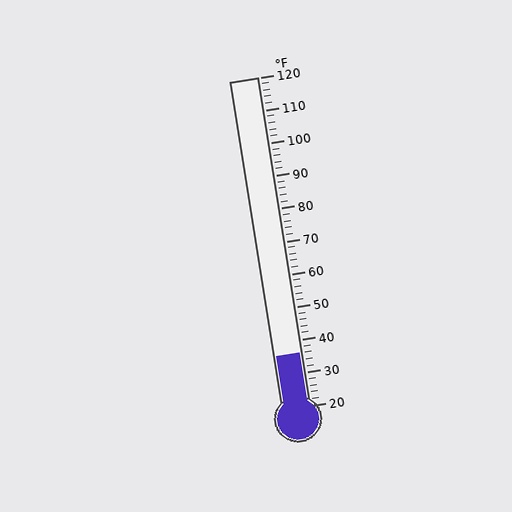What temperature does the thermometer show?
The thermometer shows approximately 36°F.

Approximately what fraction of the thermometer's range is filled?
The thermometer is filled to approximately 15% of its range.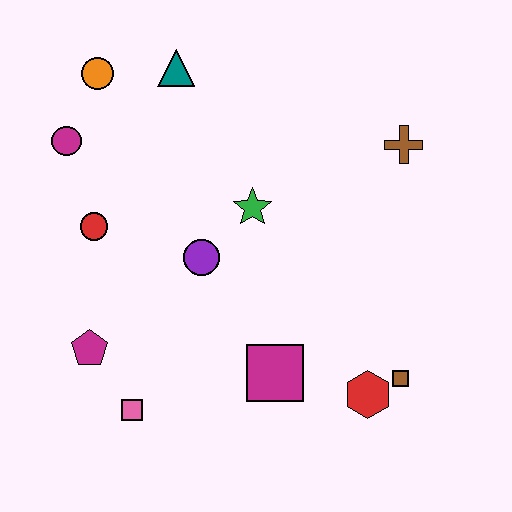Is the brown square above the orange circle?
No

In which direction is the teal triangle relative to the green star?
The teal triangle is above the green star.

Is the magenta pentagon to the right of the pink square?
No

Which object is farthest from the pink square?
The brown cross is farthest from the pink square.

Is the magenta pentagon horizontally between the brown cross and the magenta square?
No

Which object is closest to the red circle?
The magenta circle is closest to the red circle.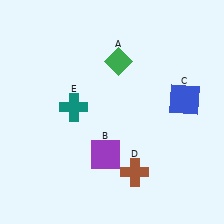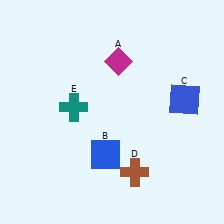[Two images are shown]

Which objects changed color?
A changed from green to magenta. B changed from purple to blue.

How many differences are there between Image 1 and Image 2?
There are 2 differences between the two images.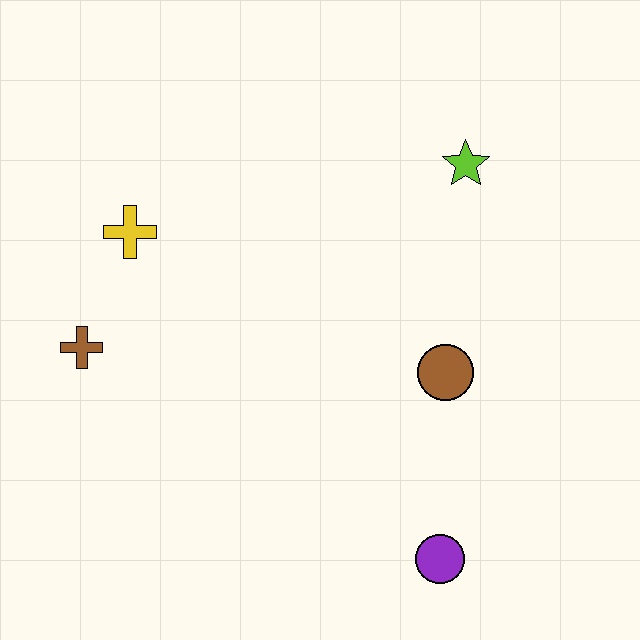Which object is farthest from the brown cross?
The lime star is farthest from the brown cross.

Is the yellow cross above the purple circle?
Yes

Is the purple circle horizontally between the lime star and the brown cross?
Yes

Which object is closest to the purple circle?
The brown circle is closest to the purple circle.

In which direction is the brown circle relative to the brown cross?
The brown circle is to the right of the brown cross.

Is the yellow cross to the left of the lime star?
Yes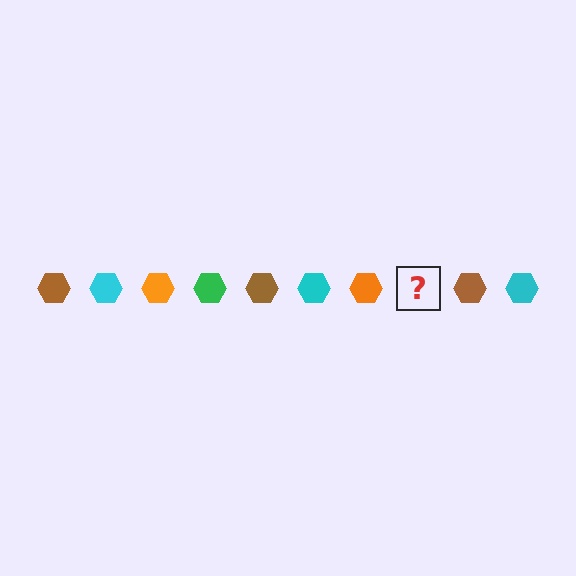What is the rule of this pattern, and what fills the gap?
The rule is that the pattern cycles through brown, cyan, orange, green hexagons. The gap should be filled with a green hexagon.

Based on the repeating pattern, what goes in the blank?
The blank should be a green hexagon.